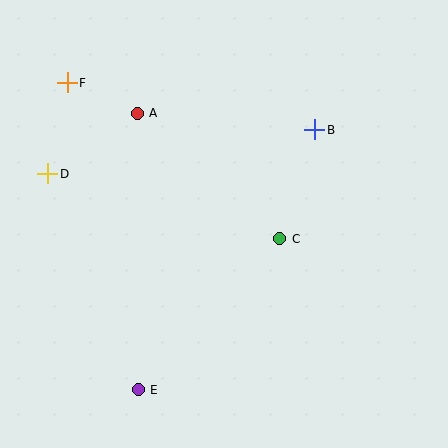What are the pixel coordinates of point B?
Point B is at (315, 130).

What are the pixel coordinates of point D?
Point D is at (48, 174).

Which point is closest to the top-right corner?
Point B is closest to the top-right corner.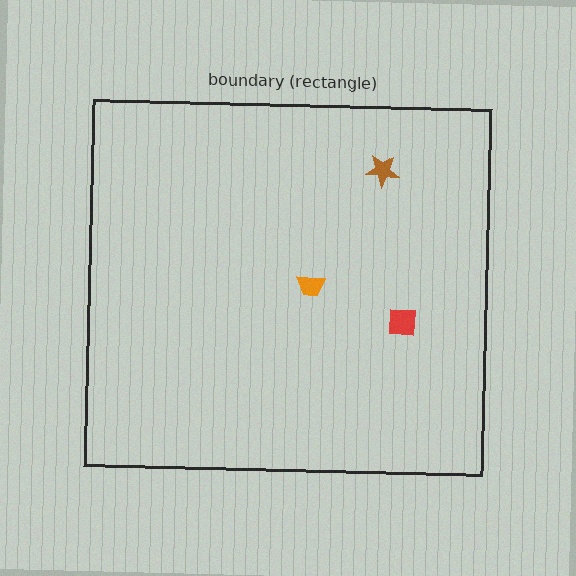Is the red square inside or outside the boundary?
Inside.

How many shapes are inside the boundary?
3 inside, 0 outside.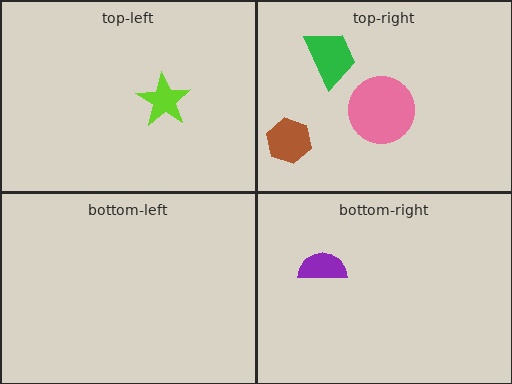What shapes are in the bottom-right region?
The purple semicircle.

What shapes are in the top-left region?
The lime star.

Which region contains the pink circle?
The top-right region.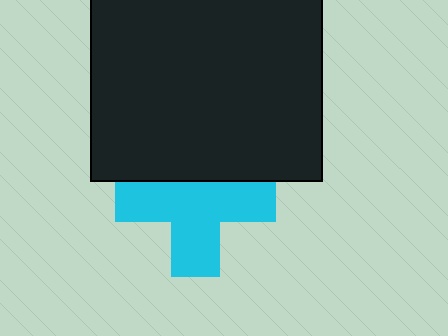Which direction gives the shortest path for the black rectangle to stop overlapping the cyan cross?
Moving up gives the shortest separation.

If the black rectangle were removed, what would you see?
You would see the complete cyan cross.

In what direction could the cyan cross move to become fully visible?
The cyan cross could move down. That would shift it out from behind the black rectangle entirely.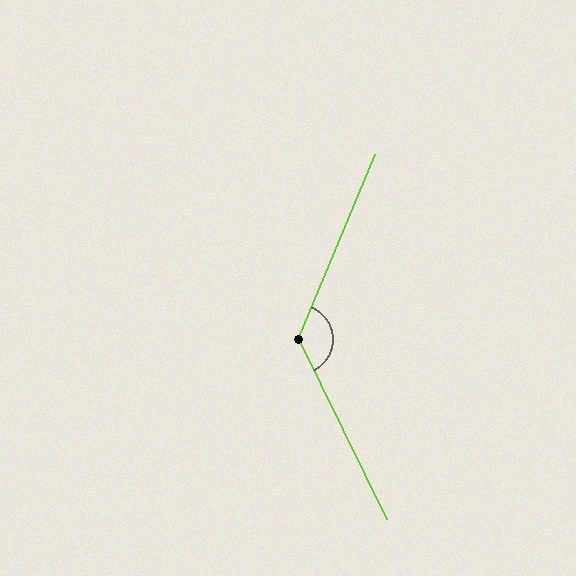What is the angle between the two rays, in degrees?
Approximately 132 degrees.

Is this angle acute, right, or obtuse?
It is obtuse.